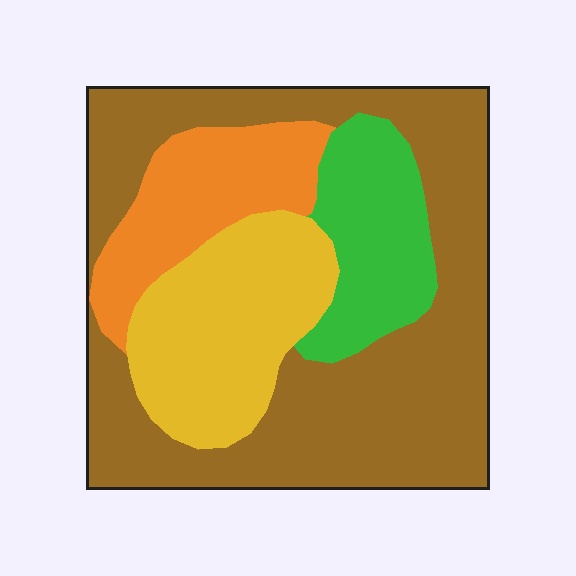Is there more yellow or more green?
Yellow.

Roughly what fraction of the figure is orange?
Orange takes up about one sixth (1/6) of the figure.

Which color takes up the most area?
Brown, at roughly 50%.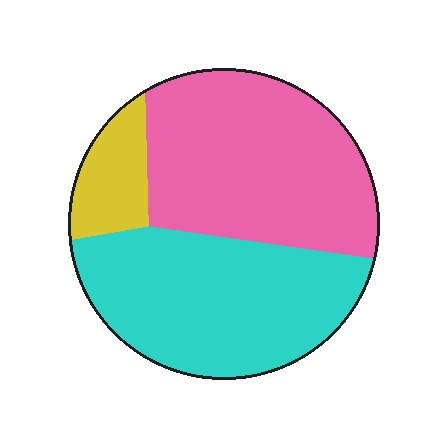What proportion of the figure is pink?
Pink covers roughly 45% of the figure.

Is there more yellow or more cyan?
Cyan.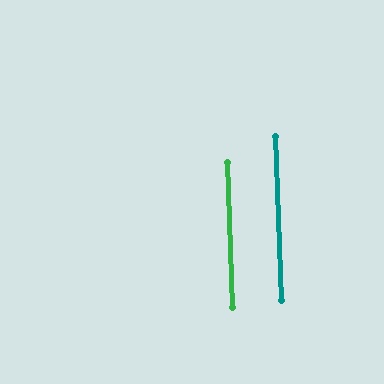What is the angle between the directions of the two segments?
Approximately 0 degrees.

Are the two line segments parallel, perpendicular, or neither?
Parallel — their directions differ by only 0.3°.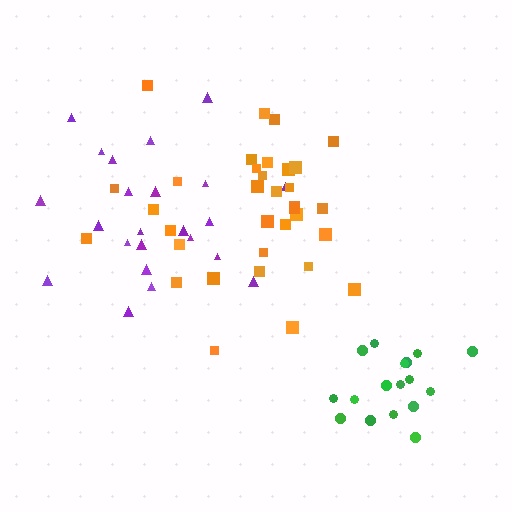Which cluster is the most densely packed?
Green.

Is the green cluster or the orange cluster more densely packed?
Green.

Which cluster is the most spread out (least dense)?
Purple.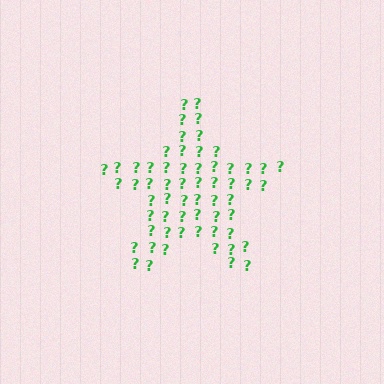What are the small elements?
The small elements are question marks.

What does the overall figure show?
The overall figure shows a star.